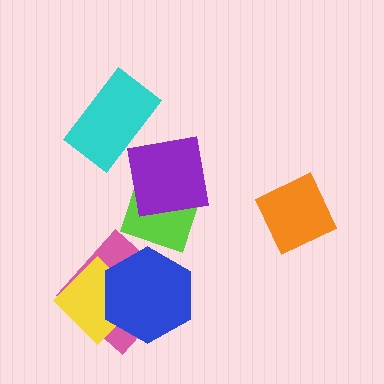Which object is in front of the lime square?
The purple square is in front of the lime square.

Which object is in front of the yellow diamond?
The blue hexagon is in front of the yellow diamond.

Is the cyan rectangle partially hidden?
Yes, it is partially covered by another shape.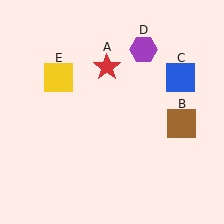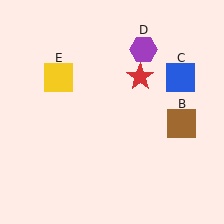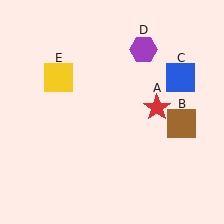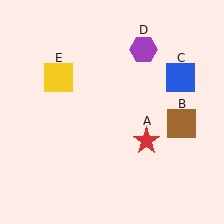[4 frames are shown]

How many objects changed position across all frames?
1 object changed position: red star (object A).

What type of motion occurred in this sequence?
The red star (object A) rotated clockwise around the center of the scene.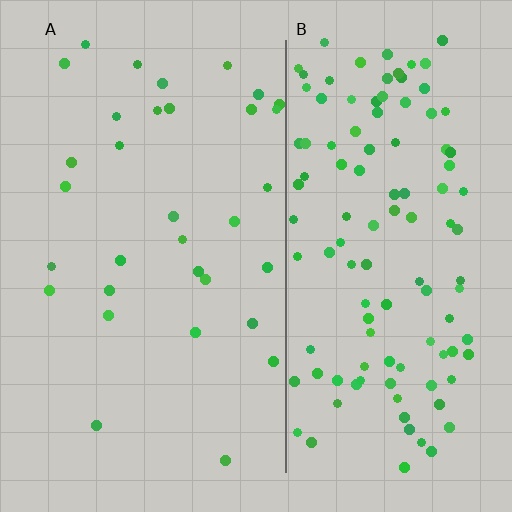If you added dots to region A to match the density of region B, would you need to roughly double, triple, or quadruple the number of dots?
Approximately quadruple.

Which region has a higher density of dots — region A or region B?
B (the right).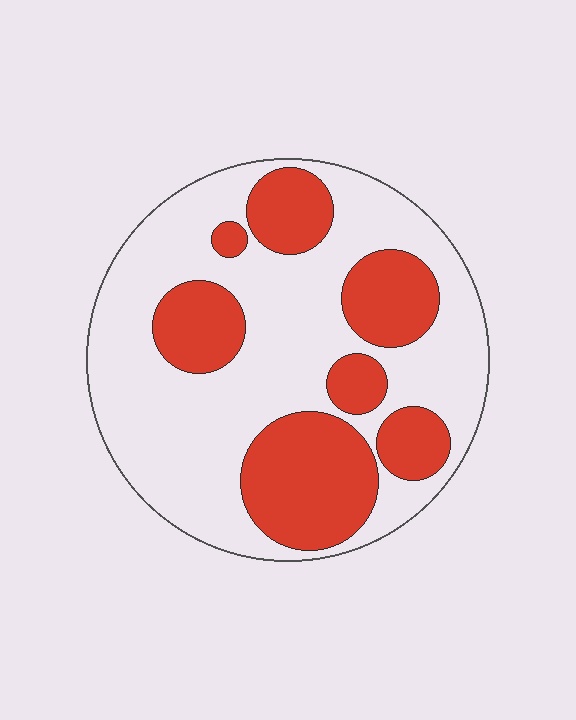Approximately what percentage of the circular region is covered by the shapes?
Approximately 35%.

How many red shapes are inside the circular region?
7.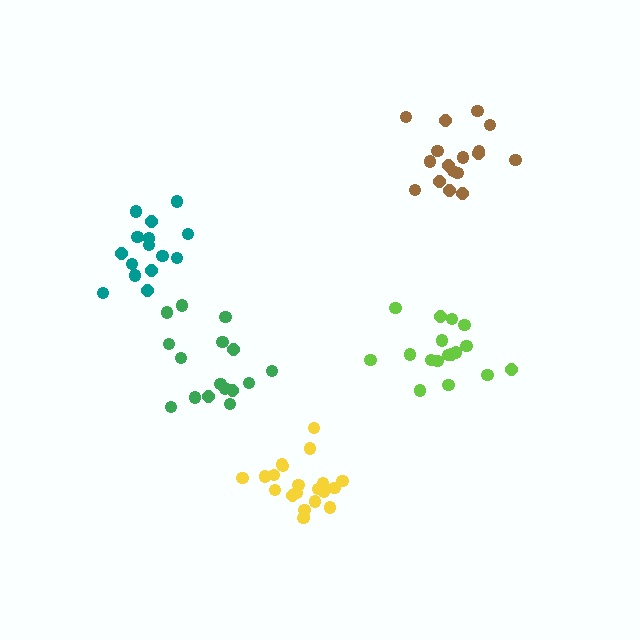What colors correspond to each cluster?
The clusters are colored: brown, yellow, teal, lime, green.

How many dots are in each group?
Group 1: 17 dots, Group 2: 21 dots, Group 3: 15 dots, Group 4: 17 dots, Group 5: 16 dots (86 total).